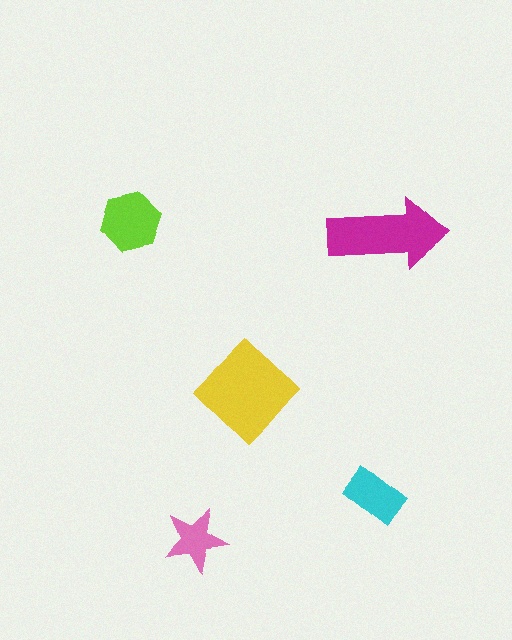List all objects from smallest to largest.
The pink star, the cyan rectangle, the lime hexagon, the magenta arrow, the yellow diamond.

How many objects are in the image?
There are 5 objects in the image.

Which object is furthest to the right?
The magenta arrow is rightmost.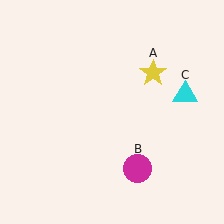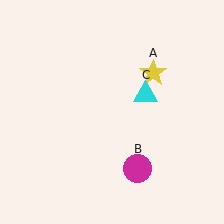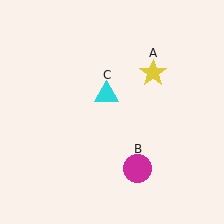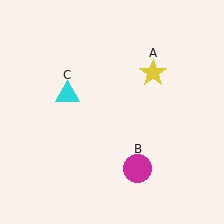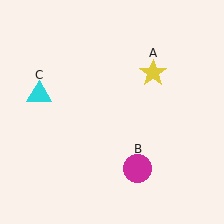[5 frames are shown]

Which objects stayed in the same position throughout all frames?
Yellow star (object A) and magenta circle (object B) remained stationary.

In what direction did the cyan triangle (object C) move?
The cyan triangle (object C) moved left.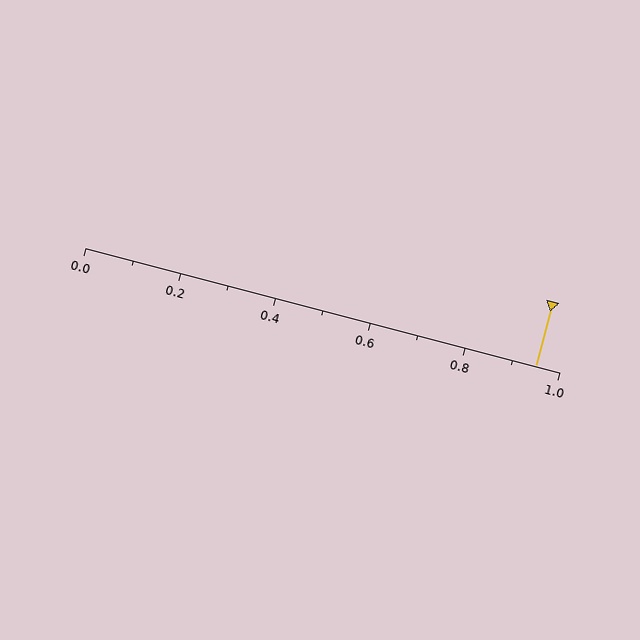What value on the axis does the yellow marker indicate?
The marker indicates approximately 0.95.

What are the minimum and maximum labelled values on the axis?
The axis runs from 0.0 to 1.0.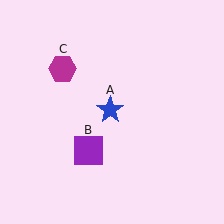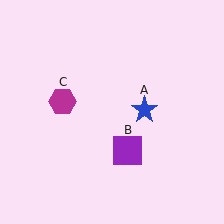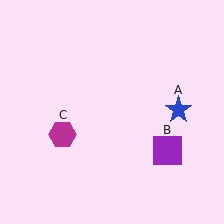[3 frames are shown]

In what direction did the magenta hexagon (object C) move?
The magenta hexagon (object C) moved down.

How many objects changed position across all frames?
3 objects changed position: blue star (object A), purple square (object B), magenta hexagon (object C).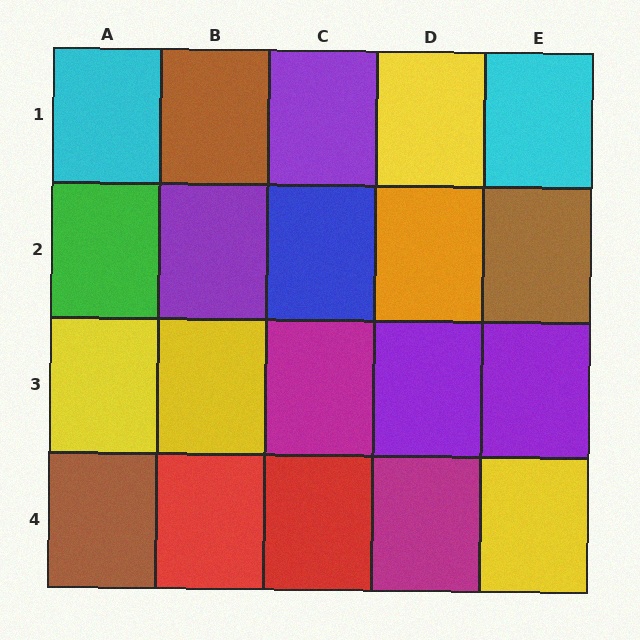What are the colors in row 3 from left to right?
Yellow, yellow, magenta, purple, purple.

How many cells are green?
1 cell is green.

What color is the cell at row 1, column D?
Yellow.